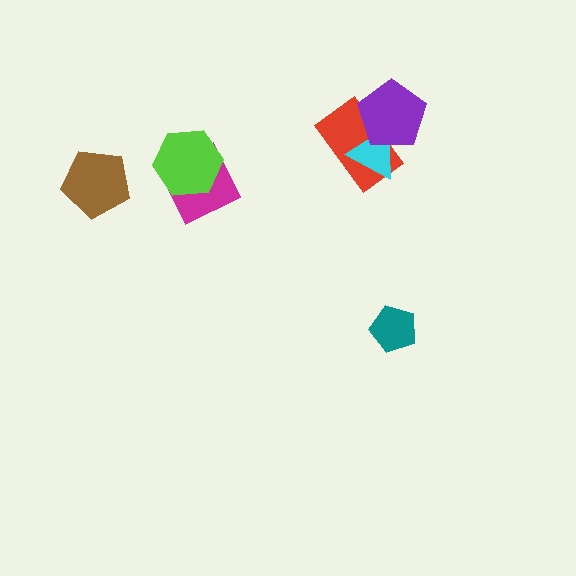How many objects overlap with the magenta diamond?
1 object overlaps with the magenta diamond.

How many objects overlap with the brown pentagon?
0 objects overlap with the brown pentagon.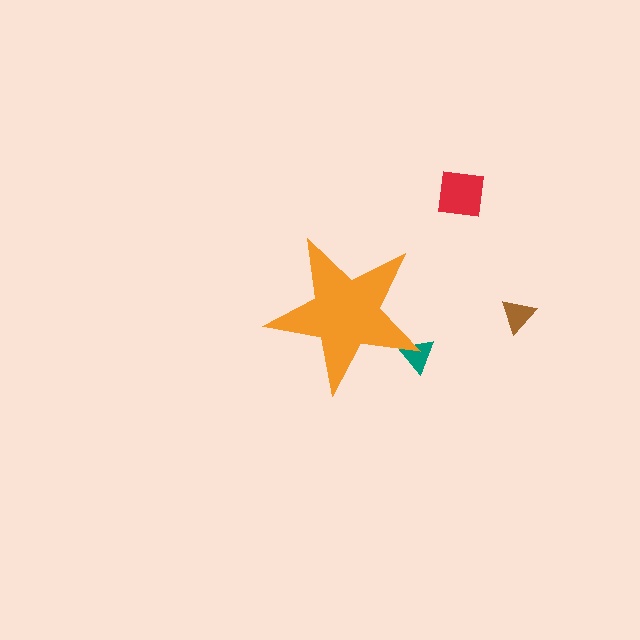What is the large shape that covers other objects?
An orange star.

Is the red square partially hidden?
No, the red square is fully visible.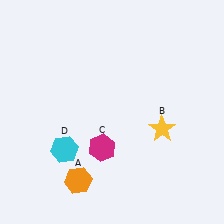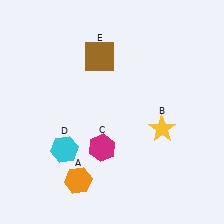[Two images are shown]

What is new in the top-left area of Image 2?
A brown square (E) was added in the top-left area of Image 2.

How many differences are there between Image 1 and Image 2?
There is 1 difference between the two images.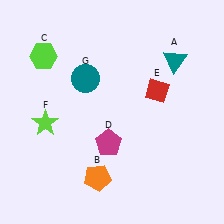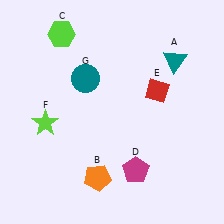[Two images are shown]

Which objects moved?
The objects that moved are: the lime hexagon (C), the magenta pentagon (D).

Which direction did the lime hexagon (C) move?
The lime hexagon (C) moved up.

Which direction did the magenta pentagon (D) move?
The magenta pentagon (D) moved down.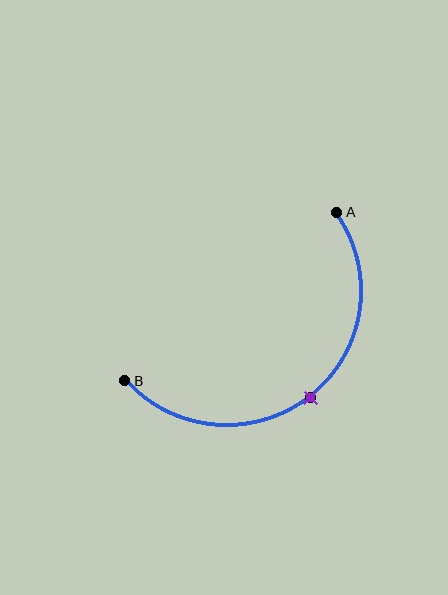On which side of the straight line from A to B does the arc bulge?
The arc bulges below and to the right of the straight line connecting A and B.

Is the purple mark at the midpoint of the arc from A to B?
Yes. The purple mark lies on the arc at equal arc-length from both A and B — it is the arc midpoint.